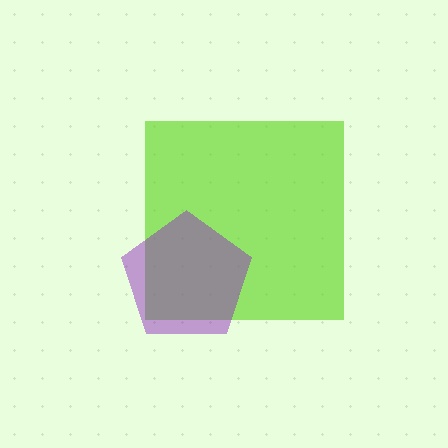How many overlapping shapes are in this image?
There are 2 overlapping shapes in the image.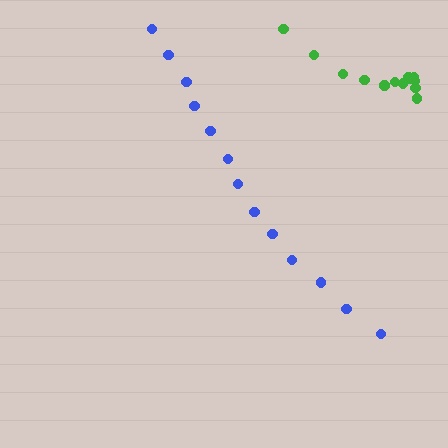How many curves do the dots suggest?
There are 2 distinct paths.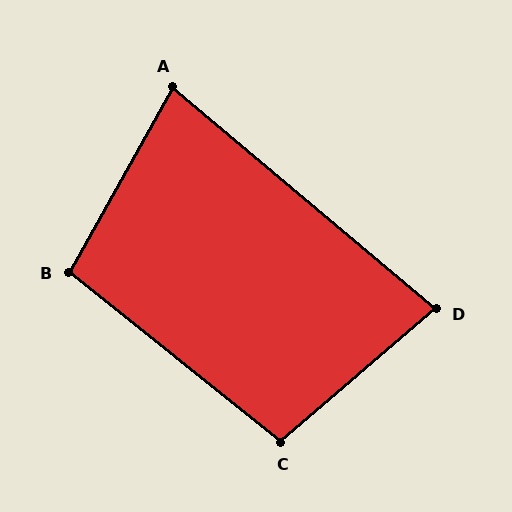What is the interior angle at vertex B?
Approximately 99 degrees (obtuse).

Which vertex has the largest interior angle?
C, at approximately 101 degrees.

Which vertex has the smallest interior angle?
A, at approximately 79 degrees.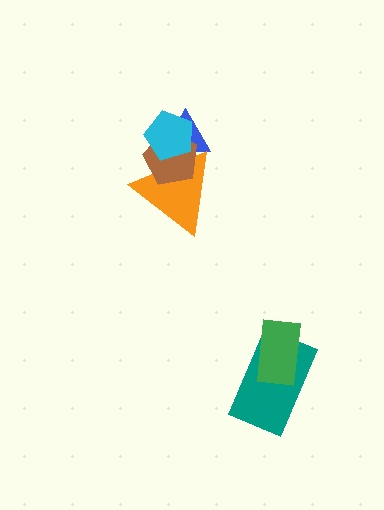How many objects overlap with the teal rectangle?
1 object overlaps with the teal rectangle.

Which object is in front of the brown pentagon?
The cyan pentagon is in front of the brown pentagon.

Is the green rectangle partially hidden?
No, no other shape covers it.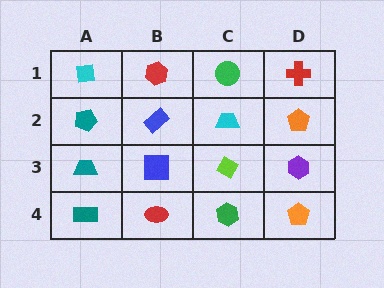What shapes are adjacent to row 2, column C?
A green circle (row 1, column C), a lime diamond (row 3, column C), a blue rectangle (row 2, column B), an orange pentagon (row 2, column D).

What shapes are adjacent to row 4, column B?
A blue square (row 3, column B), a teal rectangle (row 4, column A), a green hexagon (row 4, column C).